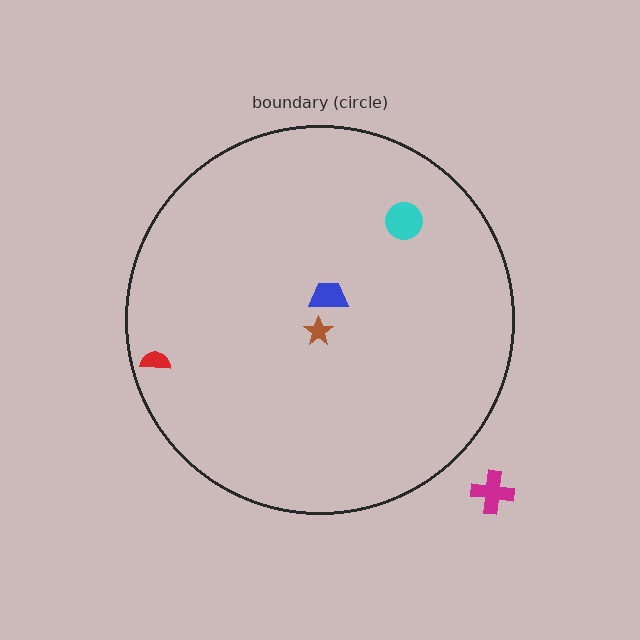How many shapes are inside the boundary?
4 inside, 1 outside.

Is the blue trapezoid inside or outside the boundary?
Inside.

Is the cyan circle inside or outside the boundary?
Inside.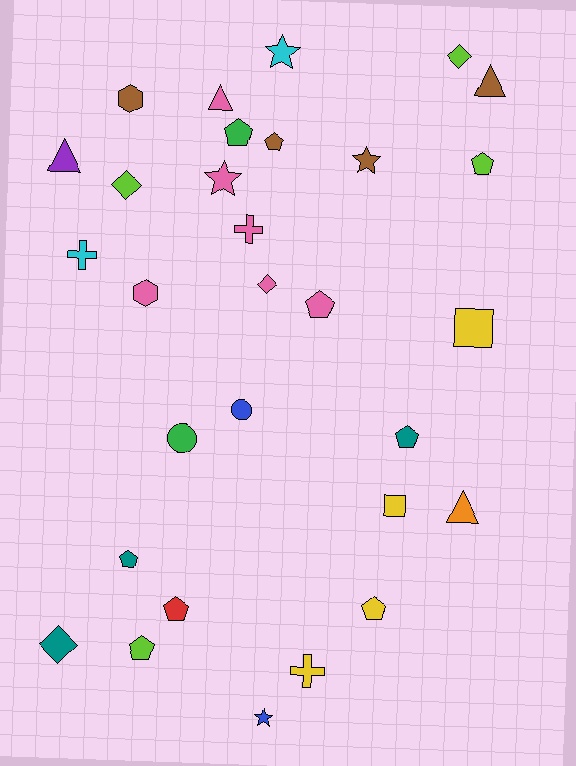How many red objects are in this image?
There is 1 red object.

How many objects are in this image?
There are 30 objects.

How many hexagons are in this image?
There are 2 hexagons.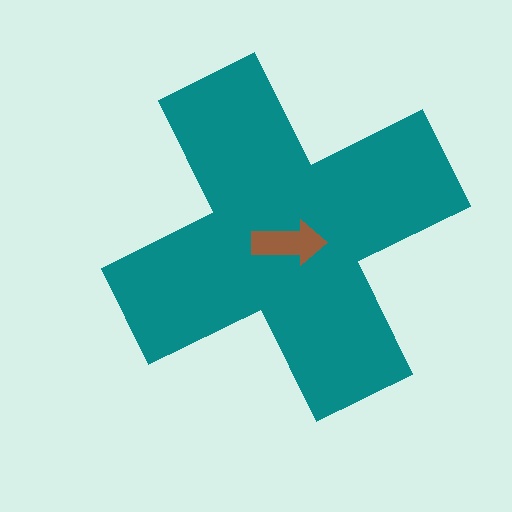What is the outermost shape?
The teal cross.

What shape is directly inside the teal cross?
The brown arrow.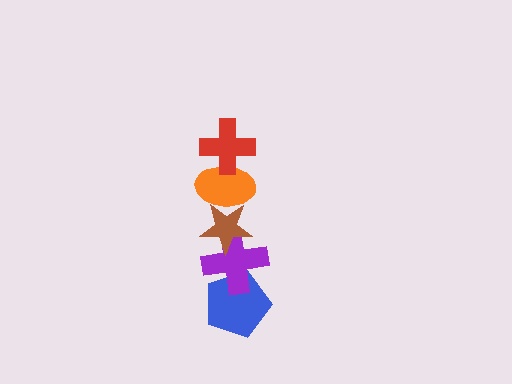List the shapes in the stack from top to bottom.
From top to bottom: the red cross, the orange ellipse, the brown star, the purple cross, the blue pentagon.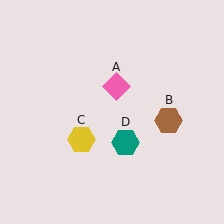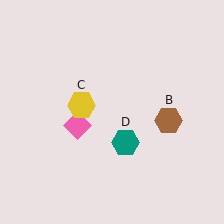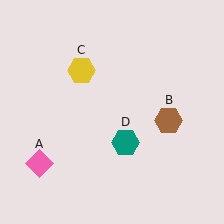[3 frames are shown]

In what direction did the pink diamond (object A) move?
The pink diamond (object A) moved down and to the left.